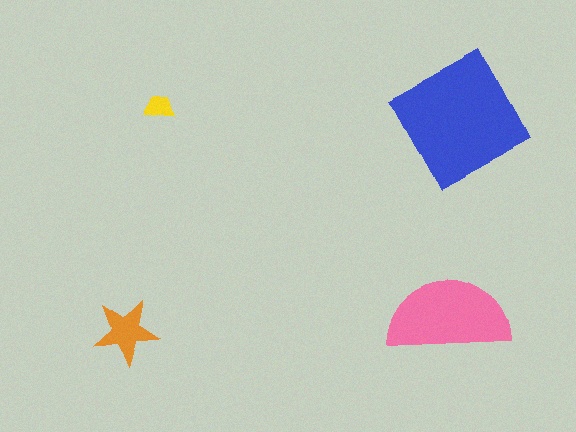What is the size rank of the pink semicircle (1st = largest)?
2nd.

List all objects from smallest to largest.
The yellow trapezoid, the orange star, the pink semicircle, the blue square.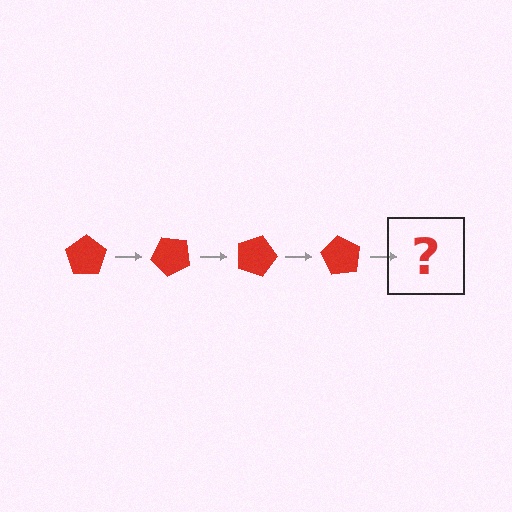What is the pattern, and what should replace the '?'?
The pattern is that the pentagon rotates 45 degrees each step. The '?' should be a red pentagon rotated 180 degrees.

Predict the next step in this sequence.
The next step is a red pentagon rotated 180 degrees.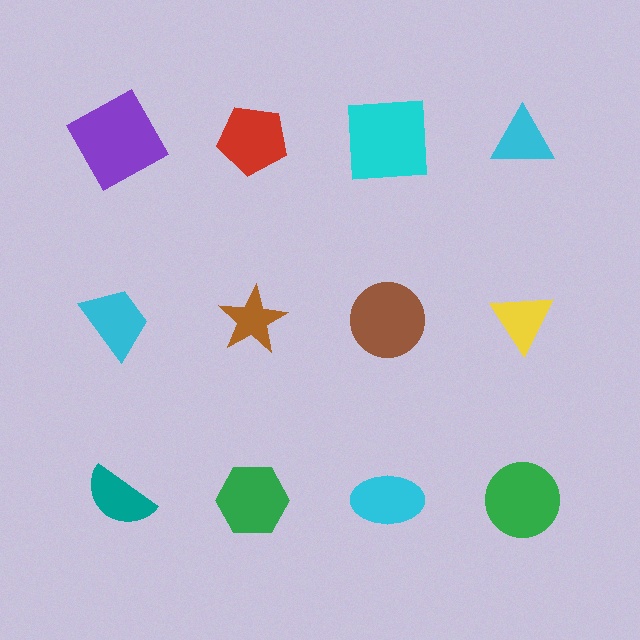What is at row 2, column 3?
A brown circle.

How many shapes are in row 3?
4 shapes.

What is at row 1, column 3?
A cyan square.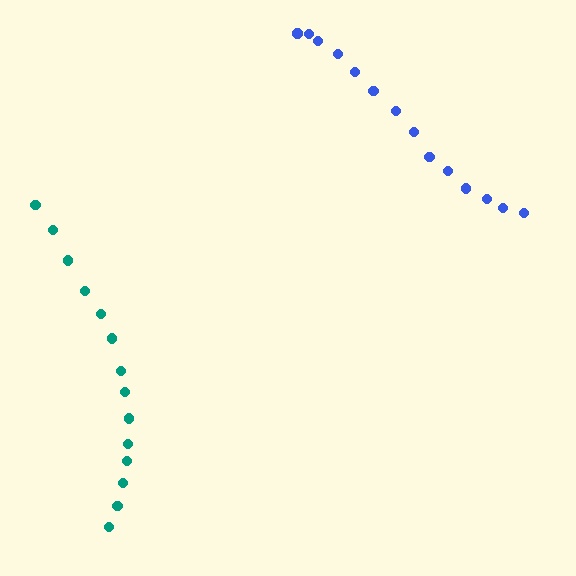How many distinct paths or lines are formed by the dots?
There are 2 distinct paths.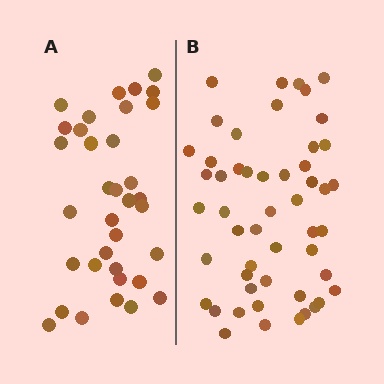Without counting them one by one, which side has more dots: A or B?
Region B (the right region) has more dots.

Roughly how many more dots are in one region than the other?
Region B has approximately 15 more dots than region A.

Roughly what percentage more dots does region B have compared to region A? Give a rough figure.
About 45% more.